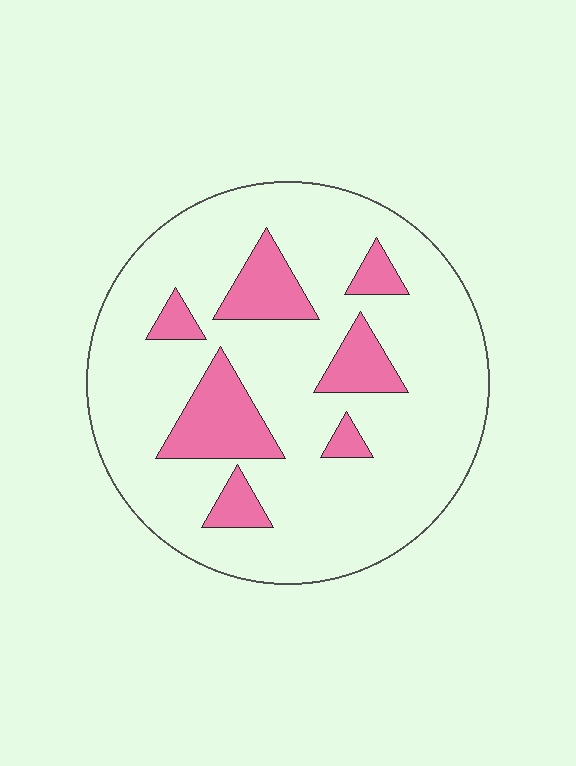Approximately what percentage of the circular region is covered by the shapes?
Approximately 20%.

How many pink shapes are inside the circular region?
7.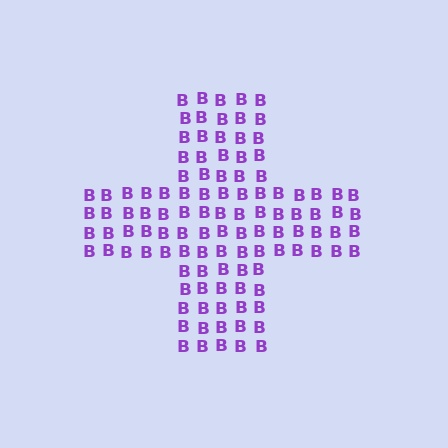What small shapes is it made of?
It is made of small letter B's.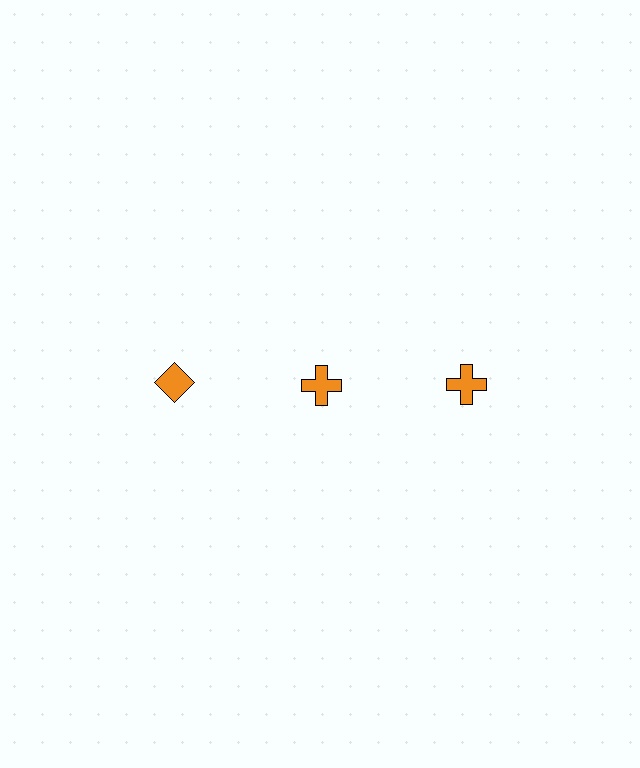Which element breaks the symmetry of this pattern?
The orange diamond in the top row, leftmost column breaks the symmetry. All other shapes are orange crosses.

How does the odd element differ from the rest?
It has a different shape: diamond instead of cross.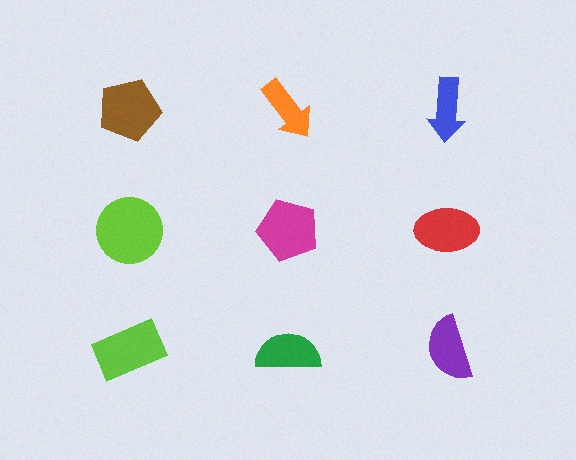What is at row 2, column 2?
A magenta pentagon.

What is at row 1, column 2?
An orange arrow.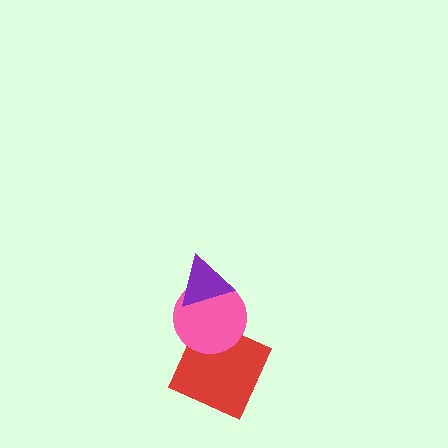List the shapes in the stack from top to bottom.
From top to bottom: the purple triangle, the pink circle, the red square.